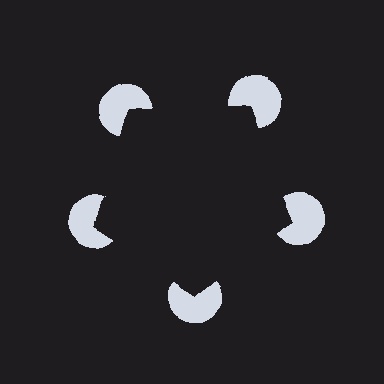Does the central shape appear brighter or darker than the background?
It typically appears slightly darker than the background, even though no actual brightness change is drawn.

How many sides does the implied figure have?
5 sides.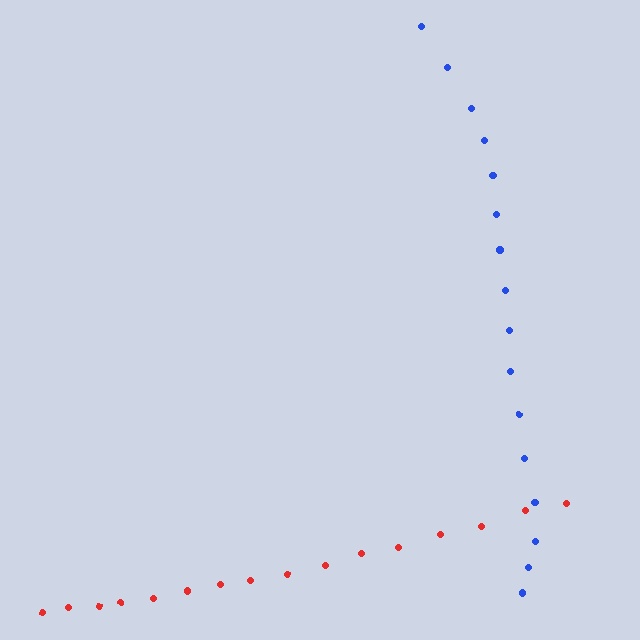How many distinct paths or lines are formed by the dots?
There are 2 distinct paths.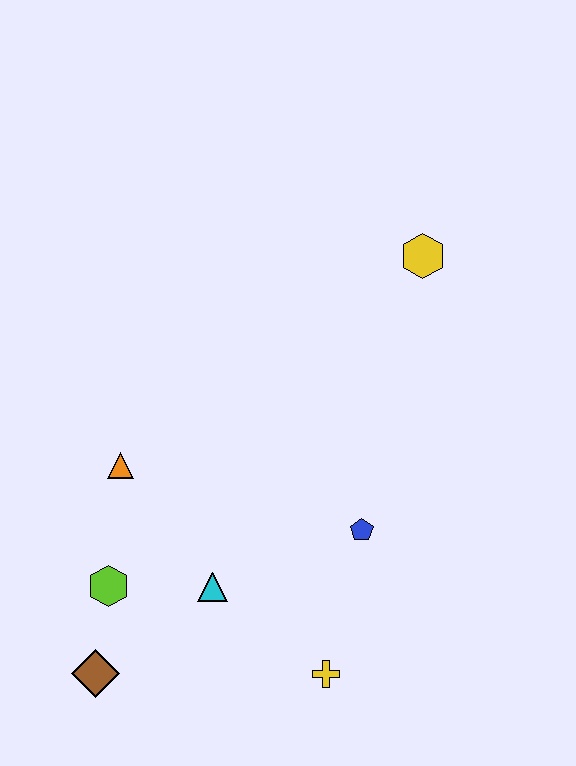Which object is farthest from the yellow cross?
The yellow hexagon is farthest from the yellow cross.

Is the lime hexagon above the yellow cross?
Yes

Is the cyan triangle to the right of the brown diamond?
Yes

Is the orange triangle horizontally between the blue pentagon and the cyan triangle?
No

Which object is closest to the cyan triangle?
The lime hexagon is closest to the cyan triangle.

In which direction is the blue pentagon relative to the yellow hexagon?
The blue pentagon is below the yellow hexagon.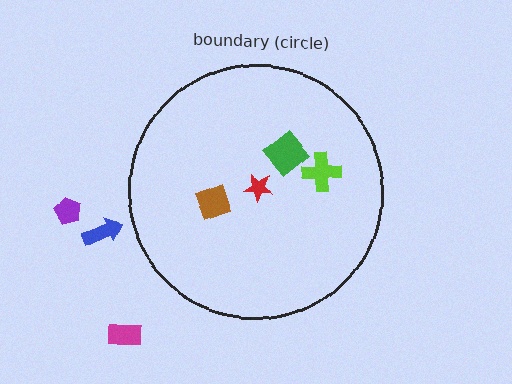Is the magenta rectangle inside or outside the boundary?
Outside.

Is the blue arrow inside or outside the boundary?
Outside.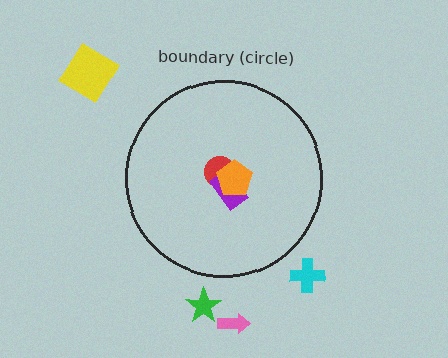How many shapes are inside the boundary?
3 inside, 4 outside.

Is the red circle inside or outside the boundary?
Inside.